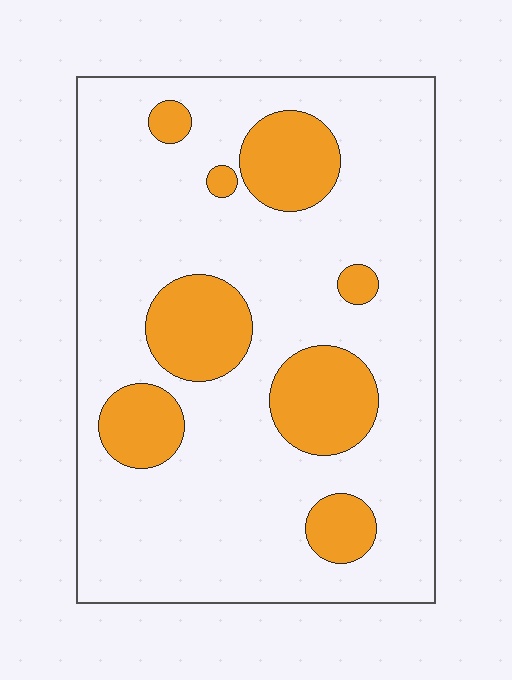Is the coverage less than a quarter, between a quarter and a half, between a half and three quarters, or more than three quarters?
Less than a quarter.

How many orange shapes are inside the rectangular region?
8.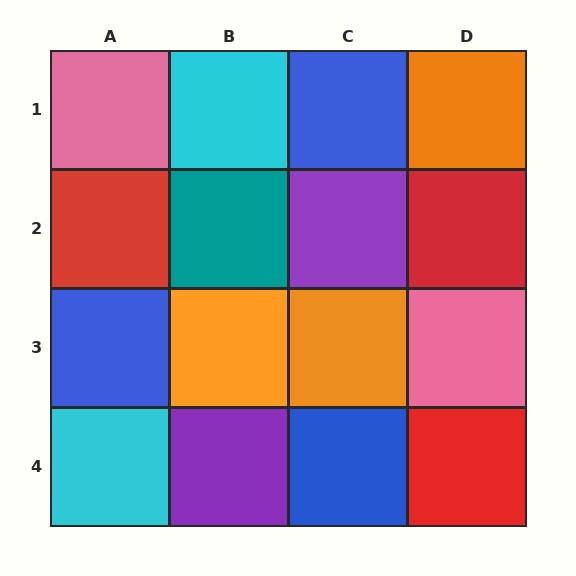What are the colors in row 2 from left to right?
Red, teal, purple, red.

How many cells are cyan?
2 cells are cyan.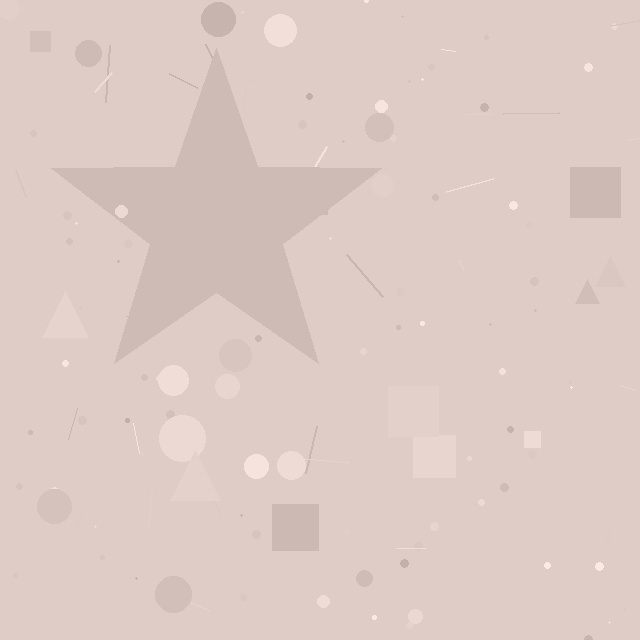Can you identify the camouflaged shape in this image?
The camouflaged shape is a star.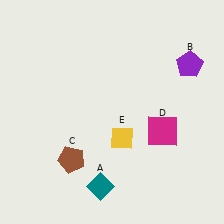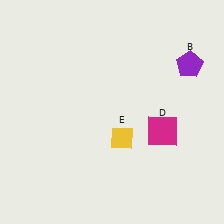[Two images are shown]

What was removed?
The brown pentagon (C), the teal diamond (A) were removed in Image 2.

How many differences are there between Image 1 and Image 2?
There are 2 differences between the two images.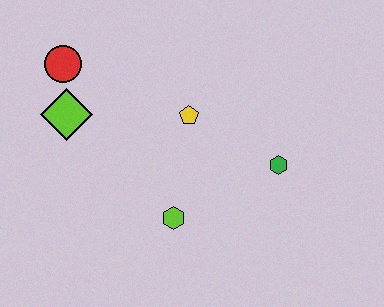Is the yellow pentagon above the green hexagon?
Yes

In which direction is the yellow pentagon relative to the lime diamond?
The yellow pentagon is to the right of the lime diamond.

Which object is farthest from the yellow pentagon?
The red circle is farthest from the yellow pentagon.